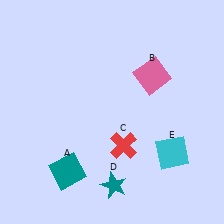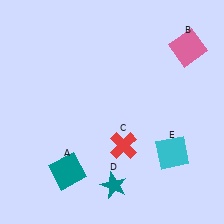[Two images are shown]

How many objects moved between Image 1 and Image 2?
1 object moved between the two images.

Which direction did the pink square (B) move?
The pink square (B) moved right.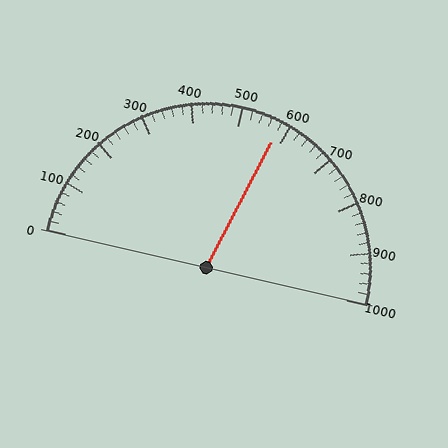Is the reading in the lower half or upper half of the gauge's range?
The reading is in the upper half of the range (0 to 1000).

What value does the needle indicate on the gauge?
The needle indicates approximately 580.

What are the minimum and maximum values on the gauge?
The gauge ranges from 0 to 1000.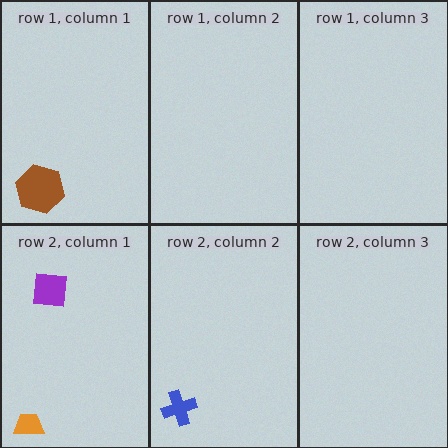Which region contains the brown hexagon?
The row 1, column 1 region.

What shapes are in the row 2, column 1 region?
The purple square, the orange trapezoid.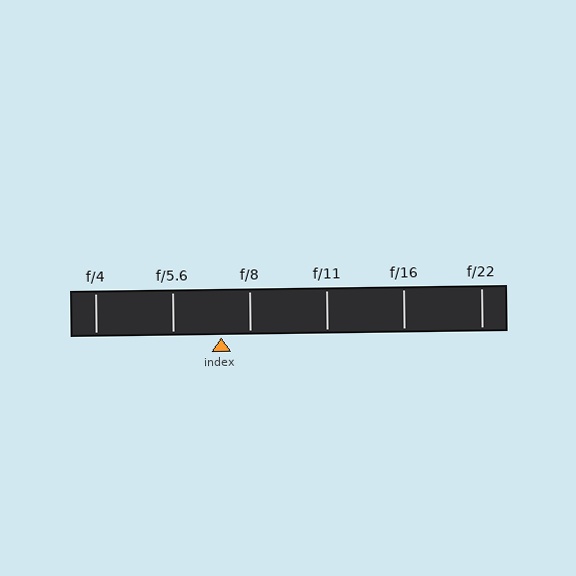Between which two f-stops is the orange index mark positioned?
The index mark is between f/5.6 and f/8.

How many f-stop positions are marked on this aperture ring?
There are 6 f-stop positions marked.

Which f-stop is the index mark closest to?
The index mark is closest to f/8.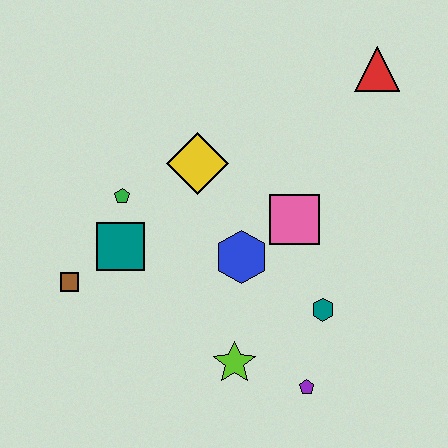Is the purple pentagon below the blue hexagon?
Yes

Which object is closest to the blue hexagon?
The pink square is closest to the blue hexagon.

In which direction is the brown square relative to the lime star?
The brown square is to the left of the lime star.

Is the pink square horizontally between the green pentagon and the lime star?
No